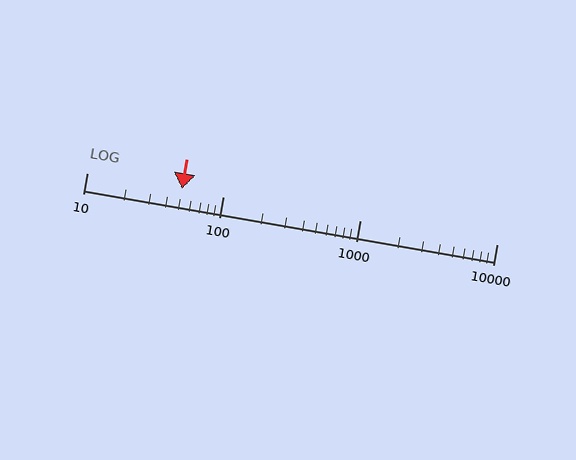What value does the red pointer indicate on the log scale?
The pointer indicates approximately 50.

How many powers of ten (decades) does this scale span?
The scale spans 3 decades, from 10 to 10000.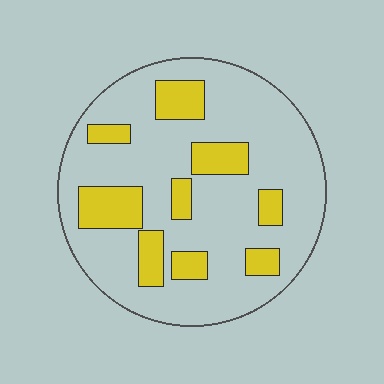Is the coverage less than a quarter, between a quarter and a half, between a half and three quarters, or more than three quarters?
Less than a quarter.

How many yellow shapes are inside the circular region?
9.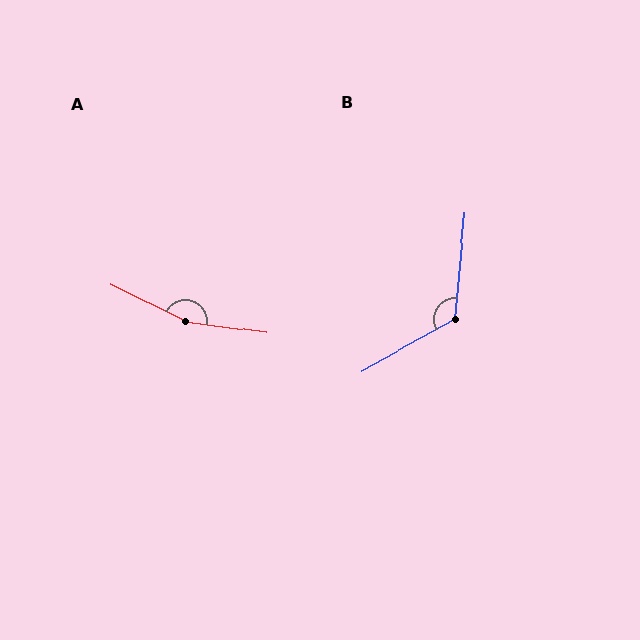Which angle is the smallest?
B, at approximately 124 degrees.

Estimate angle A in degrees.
Approximately 162 degrees.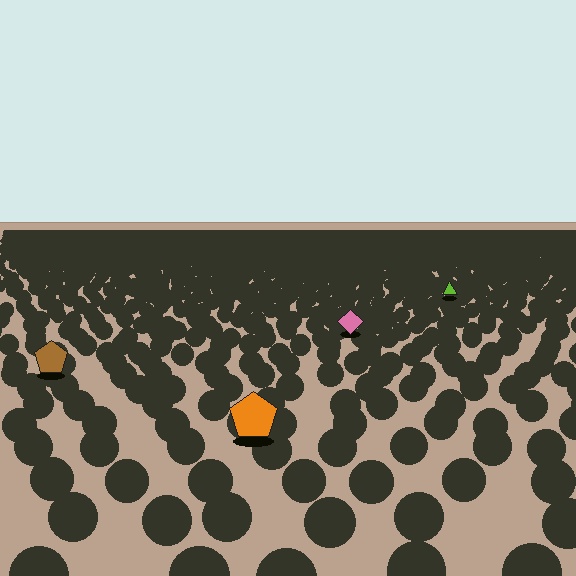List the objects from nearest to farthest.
From nearest to farthest: the orange pentagon, the brown pentagon, the pink diamond, the lime triangle.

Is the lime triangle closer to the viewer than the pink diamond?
No. The pink diamond is closer — you can tell from the texture gradient: the ground texture is coarser near it.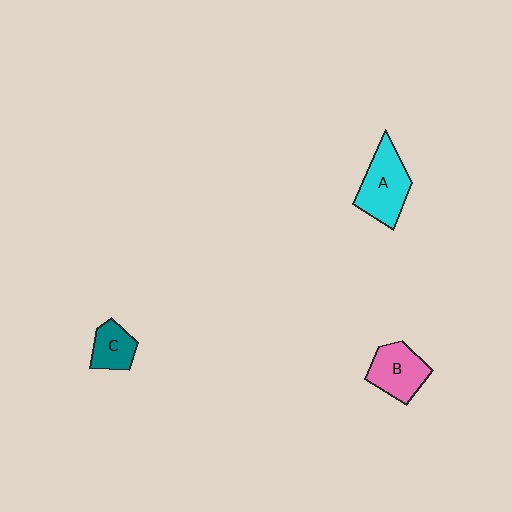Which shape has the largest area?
Shape A (cyan).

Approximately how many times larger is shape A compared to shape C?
Approximately 1.7 times.